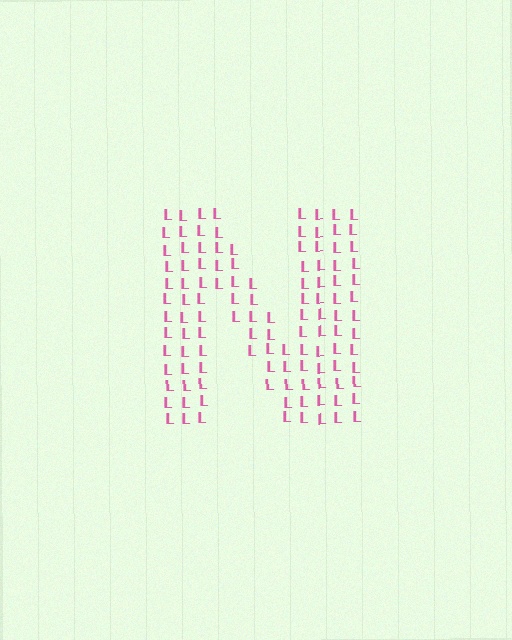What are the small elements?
The small elements are letter L's.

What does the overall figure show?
The overall figure shows the letter N.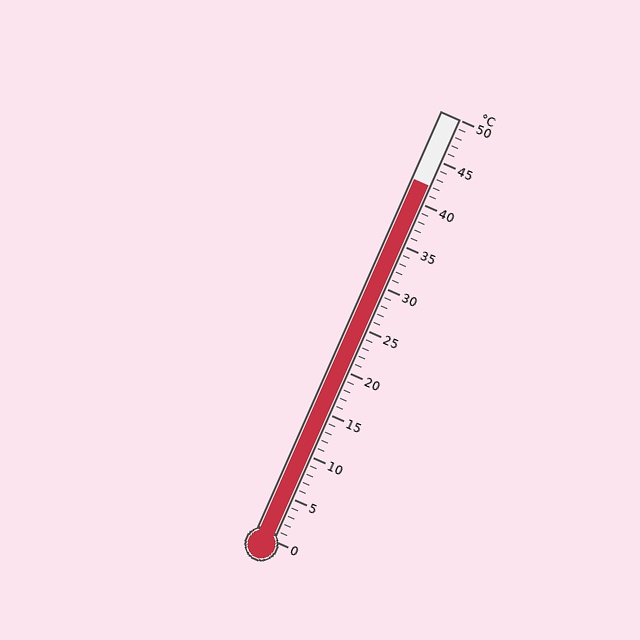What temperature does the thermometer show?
The thermometer shows approximately 42°C.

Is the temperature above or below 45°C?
The temperature is below 45°C.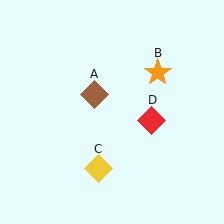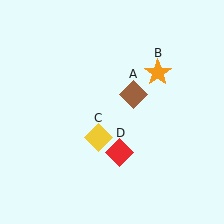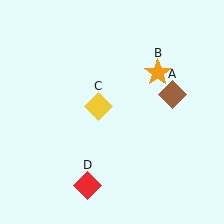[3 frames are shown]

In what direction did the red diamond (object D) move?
The red diamond (object D) moved down and to the left.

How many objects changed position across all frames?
3 objects changed position: brown diamond (object A), yellow diamond (object C), red diamond (object D).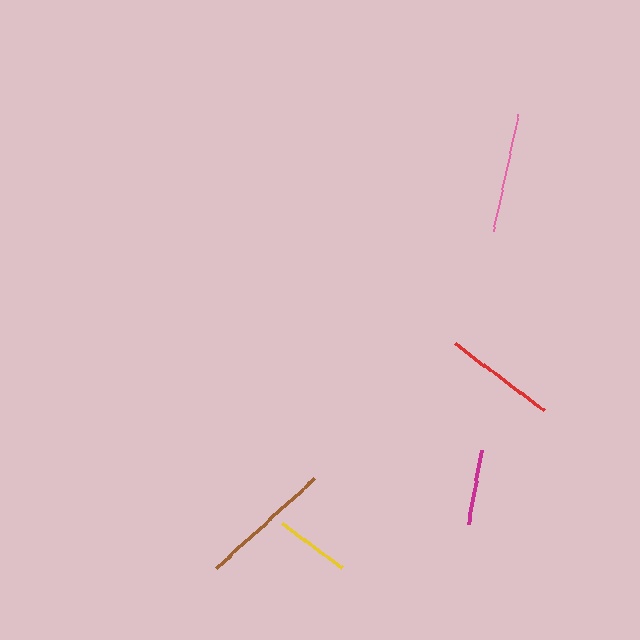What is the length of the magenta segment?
The magenta segment is approximately 75 pixels long.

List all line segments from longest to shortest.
From longest to shortest: brown, pink, red, magenta, yellow.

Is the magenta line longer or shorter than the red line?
The red line is longer than the magenta line.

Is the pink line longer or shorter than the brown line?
The brown line is longer than the pink line.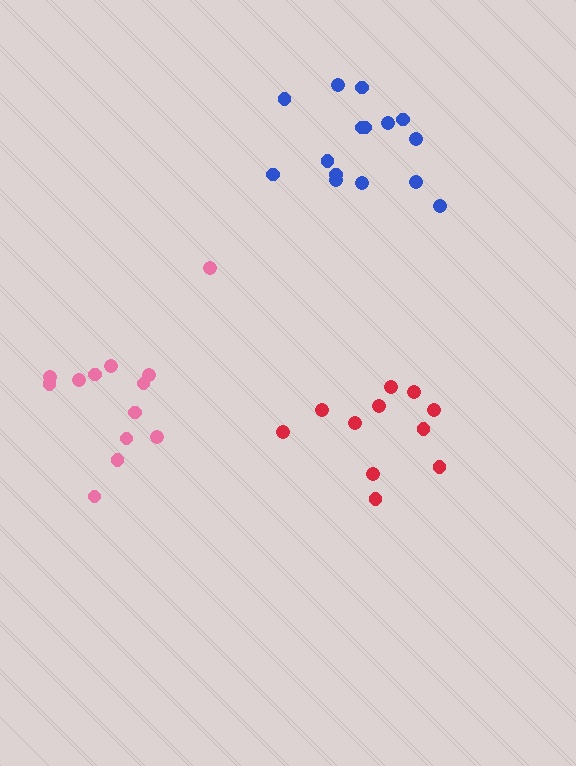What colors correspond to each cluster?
The clusters are colored: pink, red, blue.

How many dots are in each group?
Group 1: 13 dots, Group 2: 11 dots, Group 3: 15 dots (39 total).